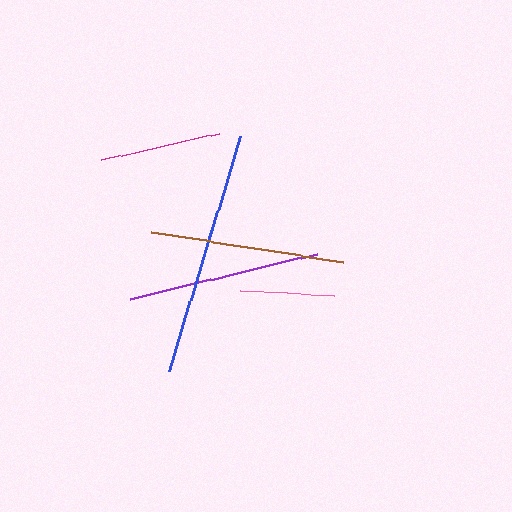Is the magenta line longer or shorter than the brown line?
The brown line is longer than the magenta line.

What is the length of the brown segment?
The brown segment is approximately 193 pixels long.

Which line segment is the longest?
The blue line is the longest at approximately 245 pixels.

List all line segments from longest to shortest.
From longest to shortest: blue, brown, purple, magenta, pink.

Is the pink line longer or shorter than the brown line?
The brown line is longer than the pink line.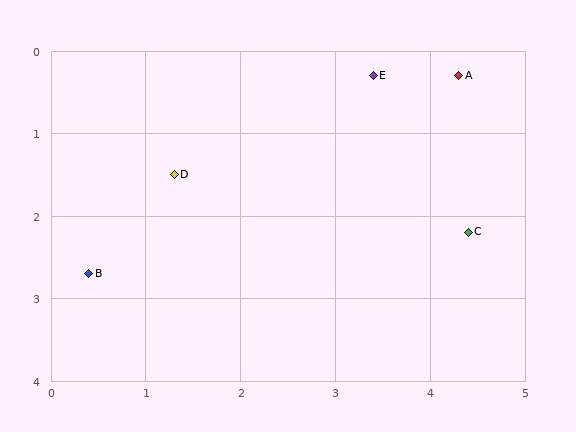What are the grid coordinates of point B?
Point B is at approximately (0.4, 2.7).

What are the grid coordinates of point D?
Point D is at approximately (1.3, 1.5).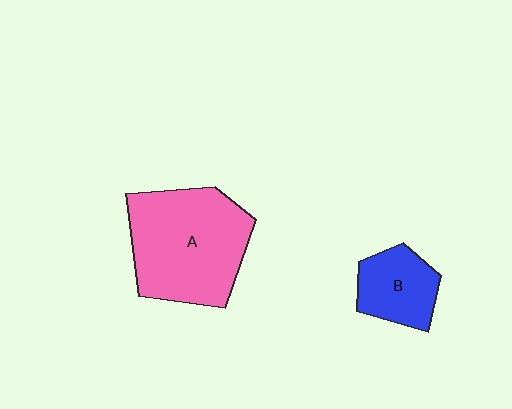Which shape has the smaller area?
Shape B (blue).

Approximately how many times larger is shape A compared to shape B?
Approximately 2.3 times.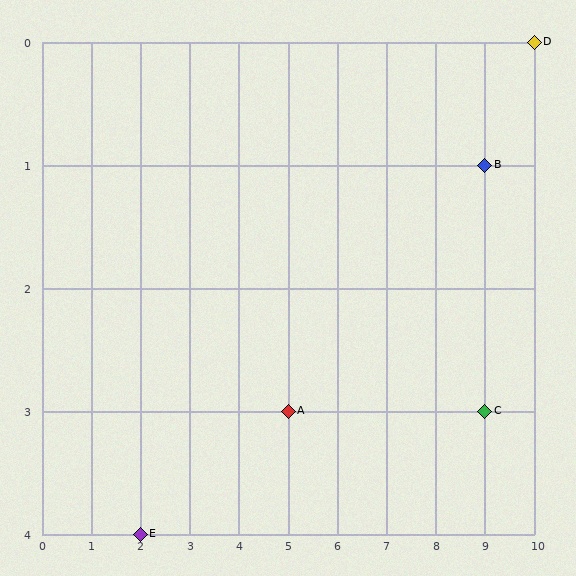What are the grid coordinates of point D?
Point D is at grid coordinates (10, 0).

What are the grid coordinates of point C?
Point C is at grid coordinates (9, 3).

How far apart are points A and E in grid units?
Points A and E are 3 columns and 1 row apart (about 3.2 grid units diagonally).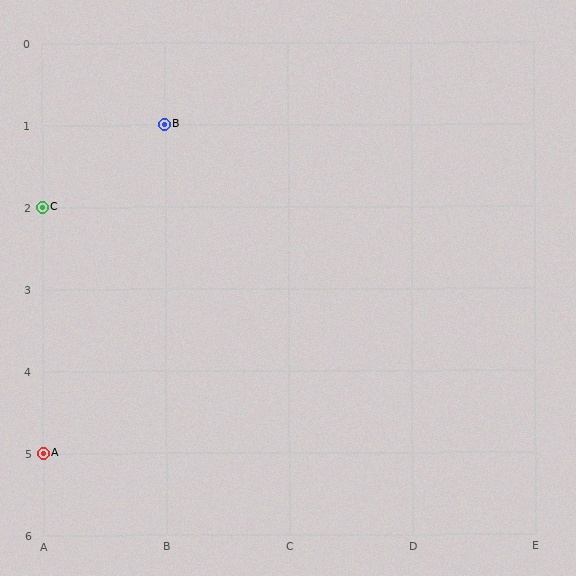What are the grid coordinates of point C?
Point C is at grid coordinates (A, 2).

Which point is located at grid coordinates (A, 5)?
Point A is at (A, 5).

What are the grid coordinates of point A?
Point A is at grid coordinates (A, 5).